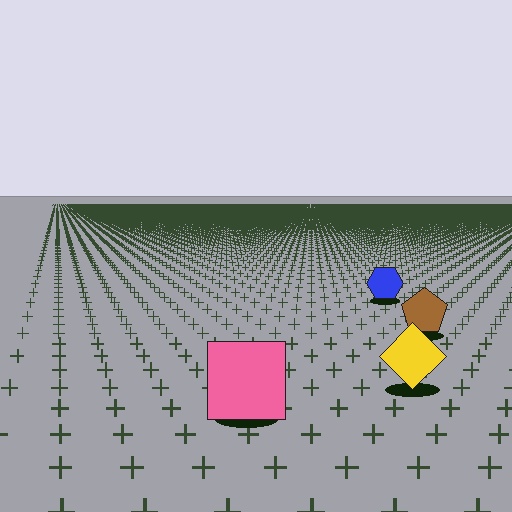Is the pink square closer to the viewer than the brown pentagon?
Yes. The pink square is closer — you can tell from the texture gradient: the ground texture is coarser near it.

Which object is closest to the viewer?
The pink square is closest. The texture marks near it are larger and more spread out.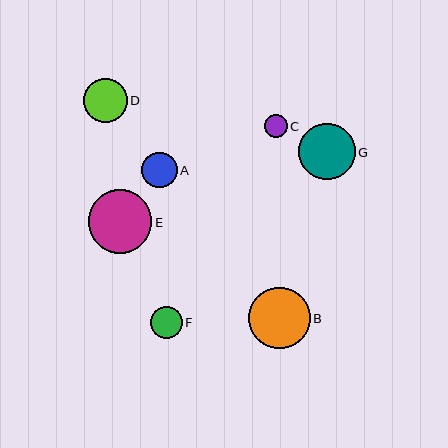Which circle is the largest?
Circle E is the largest with a size of approximately 64 pixels.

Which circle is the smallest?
Circle C is the smallest with a size of approximately 23 pixels.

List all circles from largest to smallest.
From largest to smallest: E, B, G, D, A, F, C.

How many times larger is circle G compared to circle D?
Circle G is approximately 1.3 times the size of circle D.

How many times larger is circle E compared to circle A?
Circle E is approximately 1.8 times the size of circle A.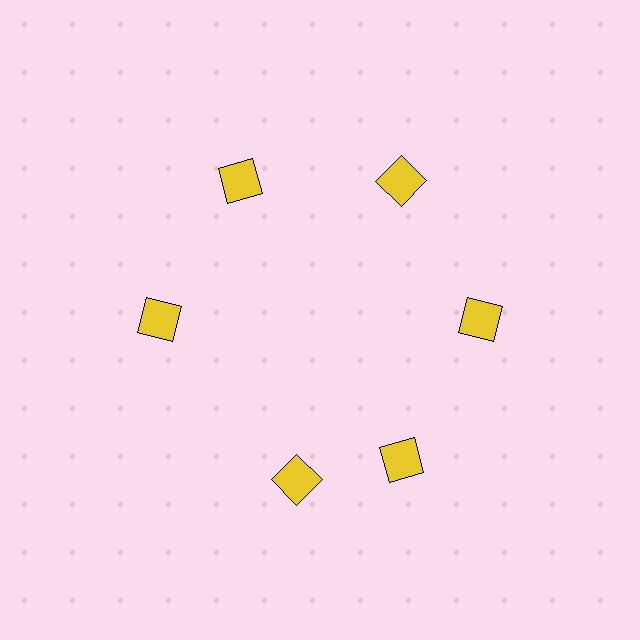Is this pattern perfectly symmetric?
No. The 6 yellow squares are arranged in a ring, but one element near the 7 o'clock position is rotated out of alignment along the ring, breaking the 6-fold rotational symmetry.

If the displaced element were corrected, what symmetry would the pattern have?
It would have 6-fold rotational symmetry — the pattern would map onto itself every 60 degrees.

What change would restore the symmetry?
The symmetry would be restored by rotating it back into even spacing with its neighbors so that all 6 squares sit at equal angles and equal distance from the center.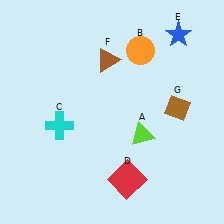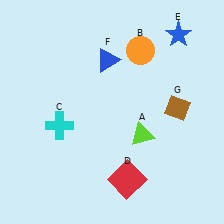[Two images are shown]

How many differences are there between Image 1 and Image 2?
There is 1 difference between the two images.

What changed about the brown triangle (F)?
In Image 1, F is brown. In Image 2, it changed to blue.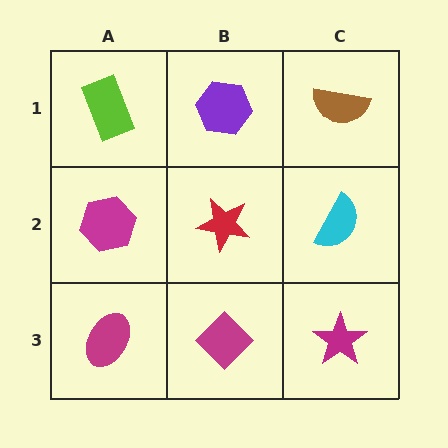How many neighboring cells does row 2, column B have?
4.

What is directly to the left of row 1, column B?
A lime rectangle.